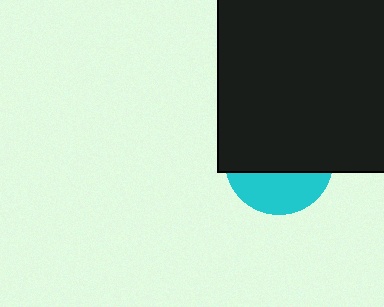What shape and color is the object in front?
The object in front is a black square.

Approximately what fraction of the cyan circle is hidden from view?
Roughly 64% of the cyan circle is hidden behind the black square.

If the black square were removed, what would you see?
You would see the complete cyan circle.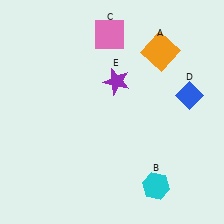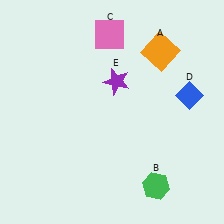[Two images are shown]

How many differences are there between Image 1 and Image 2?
There is 1 difference between the two images.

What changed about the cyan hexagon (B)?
In Image 1, B is cyan. In Image 2, it changed to green.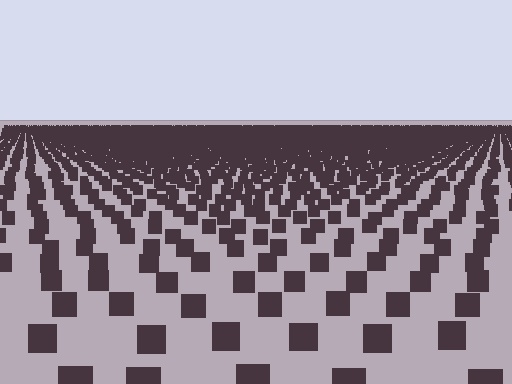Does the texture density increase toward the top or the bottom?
Density increases toward the top.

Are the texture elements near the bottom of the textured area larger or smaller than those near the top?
Larger. Near the bottom, elements are closer to the viewer and appear at a bigger on-screen size.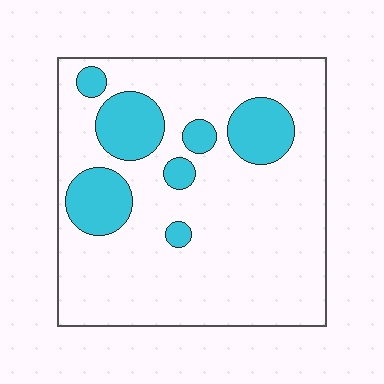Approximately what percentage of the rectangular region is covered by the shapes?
Approximately 20%.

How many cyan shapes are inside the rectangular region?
7.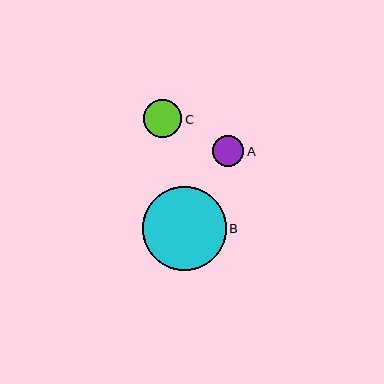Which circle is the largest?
Circle B is the largest with a size of approximately 84 pixels.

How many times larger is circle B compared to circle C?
Circle B is approximately 2.2 times the size of circle C.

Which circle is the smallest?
Circle A is the smallest with a size of approximately 31 pixels.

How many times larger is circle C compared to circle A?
Circle C is approximately 1.2 times the size of circle A.